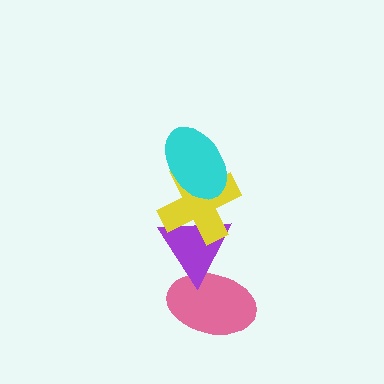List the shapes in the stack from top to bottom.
From top to bottom: the cyan ellipse, the yellow cross, the purple triangle, the pink ellipse.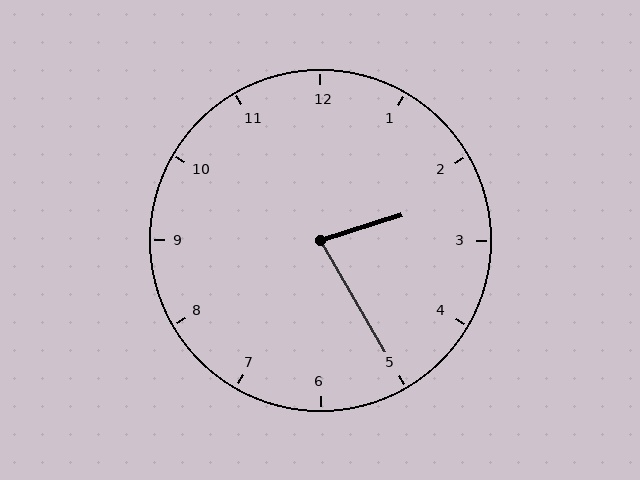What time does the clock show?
2:25.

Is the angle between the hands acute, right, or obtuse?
It is acute.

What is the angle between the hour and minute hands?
Approximately 78 degrees.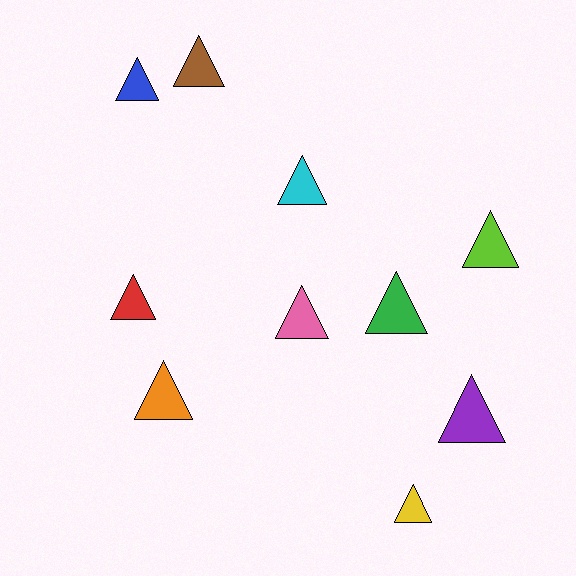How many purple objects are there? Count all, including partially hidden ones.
There is 1 purple object.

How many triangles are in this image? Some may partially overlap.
There are 10 triangles.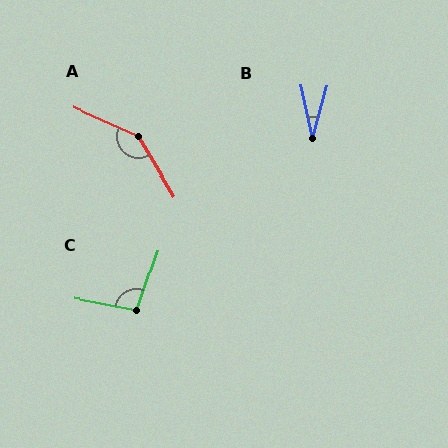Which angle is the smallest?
B, at approximately 28 degrees.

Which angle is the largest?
A, at approximately 144 degrees.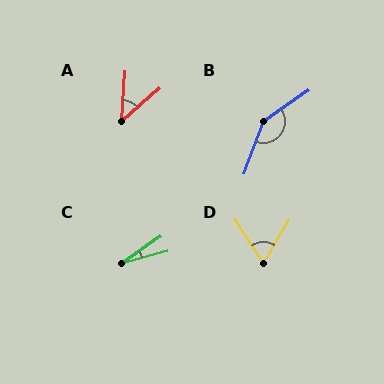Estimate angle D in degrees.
Approximately 64 degrees.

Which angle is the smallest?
C, at approximately 20 degrees.